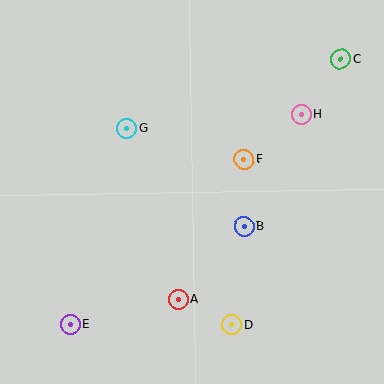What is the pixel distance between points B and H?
The distance between B and H is 126 pixels.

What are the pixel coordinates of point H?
Point H is at (301, 114).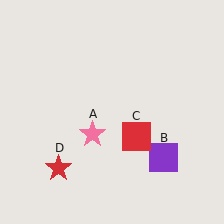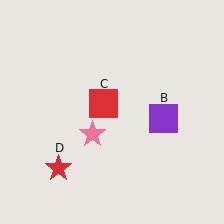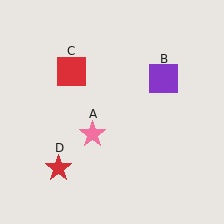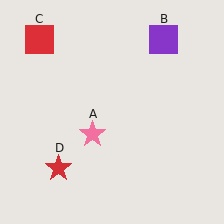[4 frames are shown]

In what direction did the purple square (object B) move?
The purple square (object B) moved up.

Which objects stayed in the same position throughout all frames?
Pink star (object A) and red star (object D) remained stationary.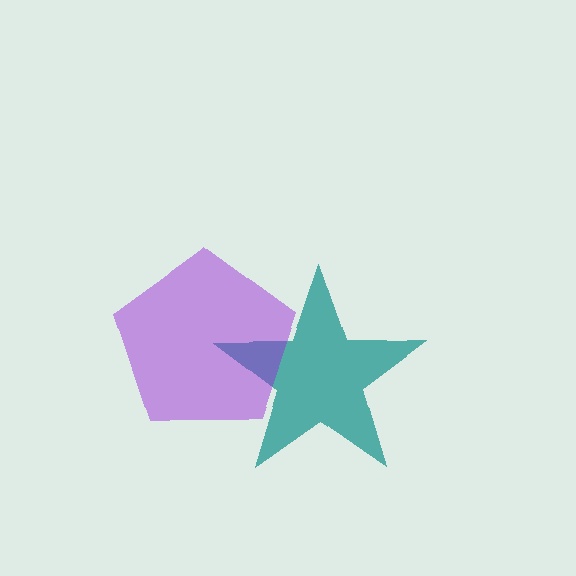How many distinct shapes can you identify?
There are 2 distinct shapes: a teal star, a purple pentagon.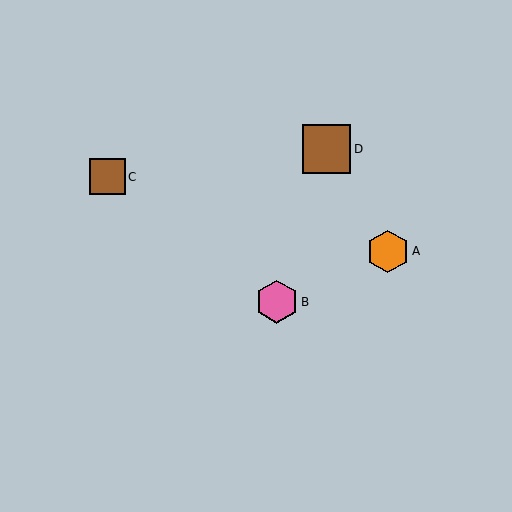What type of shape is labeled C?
Shape C is a brown square.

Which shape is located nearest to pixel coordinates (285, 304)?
The pink hexagon (labeled B) at (277, 302) is nearest to that location.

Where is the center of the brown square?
The center of the brown square is at (326, 149).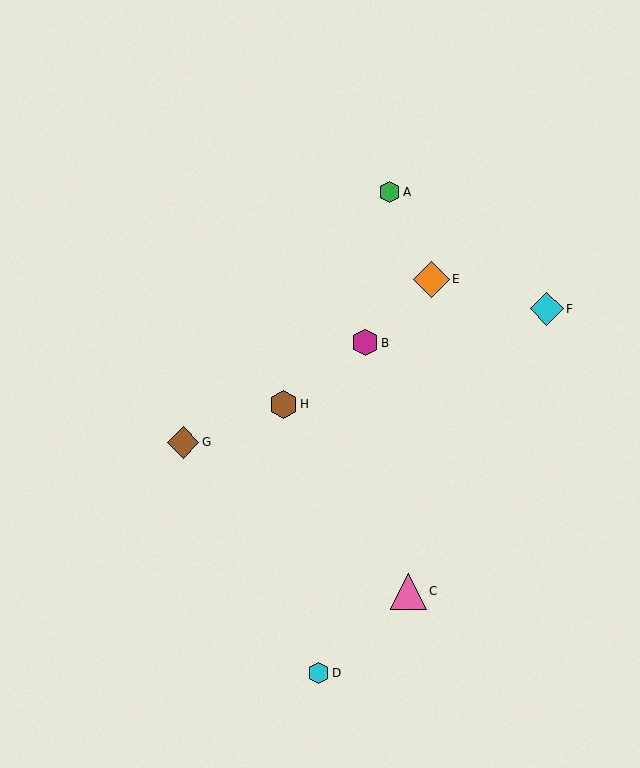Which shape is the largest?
The orange diamond (labeled E) is the largest.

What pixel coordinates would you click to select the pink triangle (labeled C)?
Click at (409, 591) to select the pink triangle C.